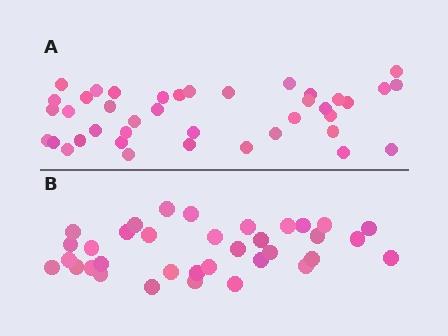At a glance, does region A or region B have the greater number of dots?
Region A (the top region) has more dots.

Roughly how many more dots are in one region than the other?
Region A has about 5 more dots than region B.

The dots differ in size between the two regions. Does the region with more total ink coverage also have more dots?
No. Region B has more total ink coverage because its dots are larger, but region A actually contains more individual dots. Total area can be misleading — the number of items is what matters here.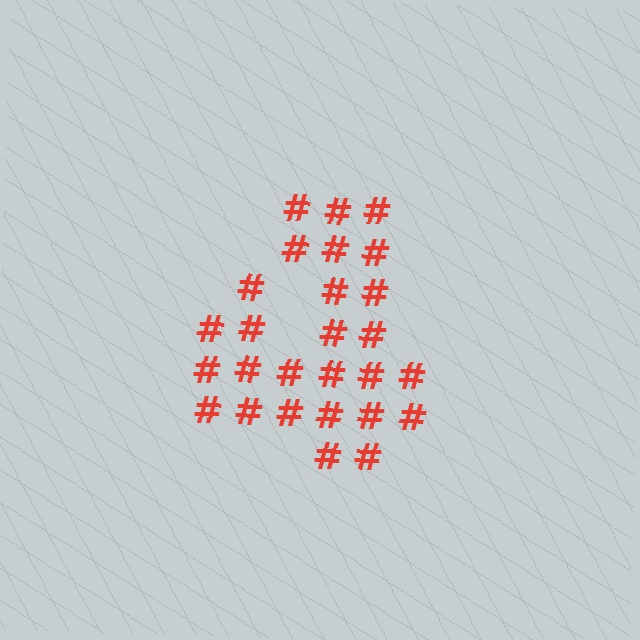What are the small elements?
The small elements are hash symbols.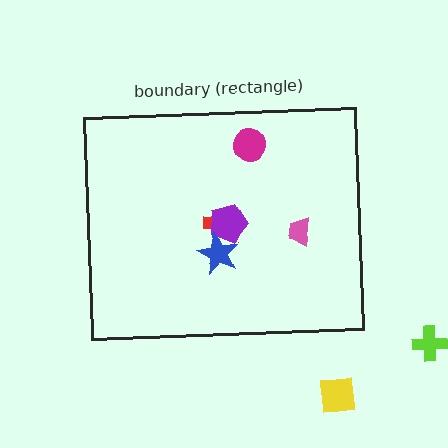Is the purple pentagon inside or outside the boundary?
Inside.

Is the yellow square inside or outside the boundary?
Outside.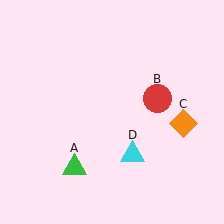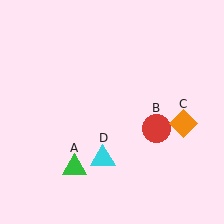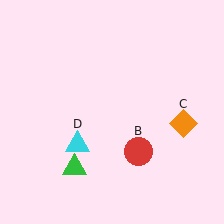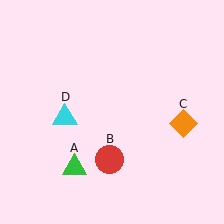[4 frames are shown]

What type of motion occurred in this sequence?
The red circle (object B), cyan triangle (object D) rotated clockwise around the center of the scene.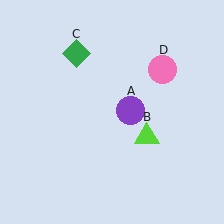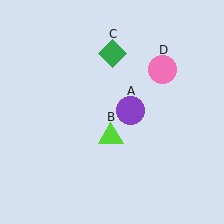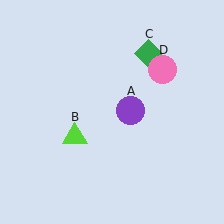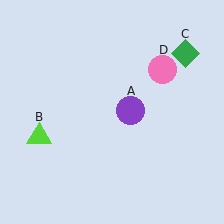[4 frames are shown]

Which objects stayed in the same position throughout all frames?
Purple circle (object A) and pink circle (object D) remained stationary.